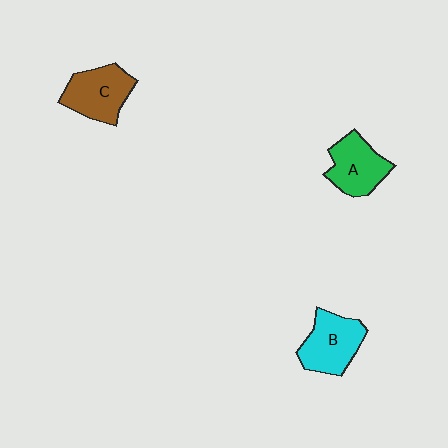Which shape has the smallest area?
Shape A (green).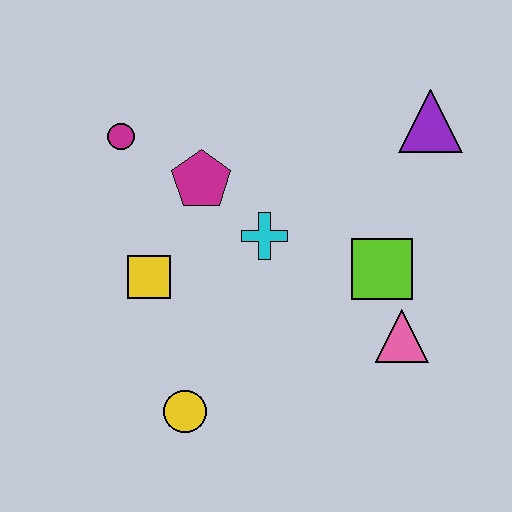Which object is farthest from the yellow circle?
The purple triangle is farthest from the yellow circle.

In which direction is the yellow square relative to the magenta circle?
The yellow square is below the magenta circle.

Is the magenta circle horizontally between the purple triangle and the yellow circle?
No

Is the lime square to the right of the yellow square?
Yes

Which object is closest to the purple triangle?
The lime square is closest to the purple triangle.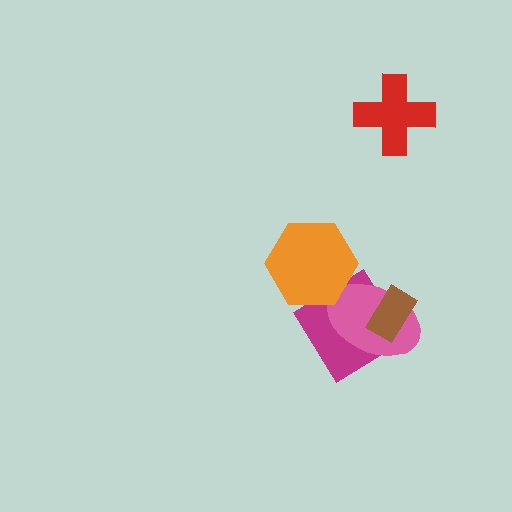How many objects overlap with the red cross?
0 objects overlap with the red cross.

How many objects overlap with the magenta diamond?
3 objects overlap with the magenta diamond.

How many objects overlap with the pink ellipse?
3 objects overlap with the pink ellipse.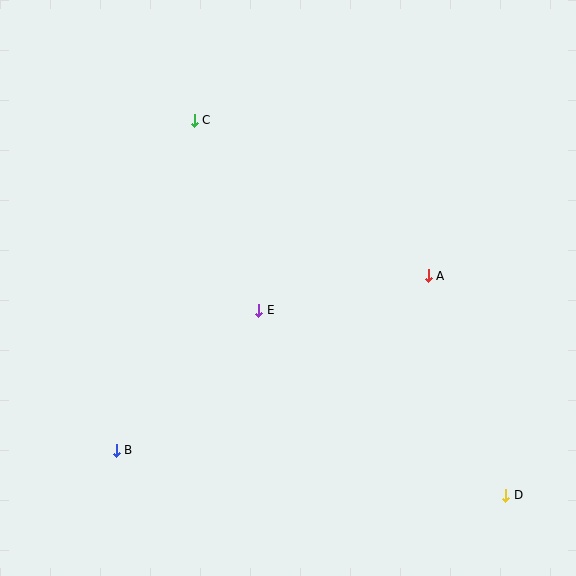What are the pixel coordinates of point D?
Point D is at (506, 495).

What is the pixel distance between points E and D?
The distance between E and D is 309 pixels.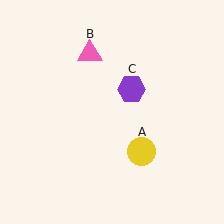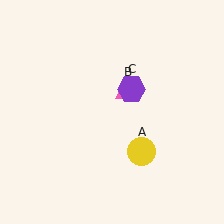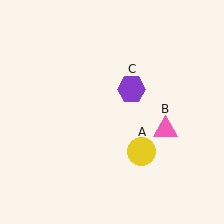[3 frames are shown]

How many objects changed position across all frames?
1 object changed position: pink triangle (object B).